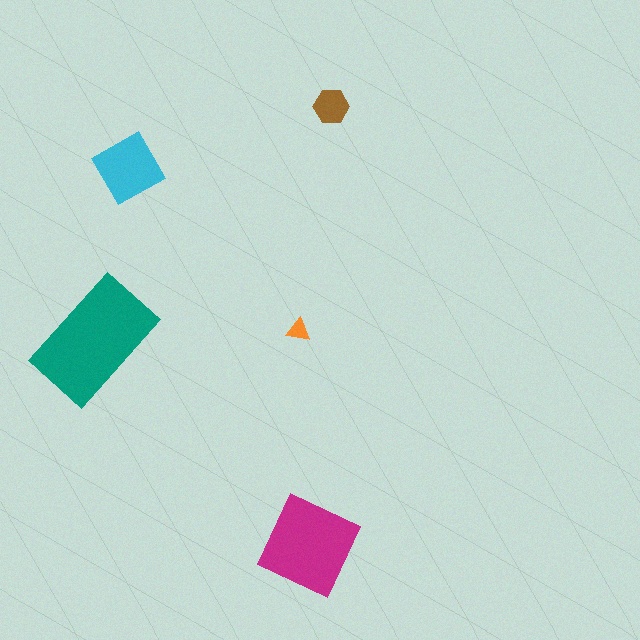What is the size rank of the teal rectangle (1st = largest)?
1st.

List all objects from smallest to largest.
The orange triangle, the brown hexagon, the cyan square, the magenta diamond, the teal rectangle.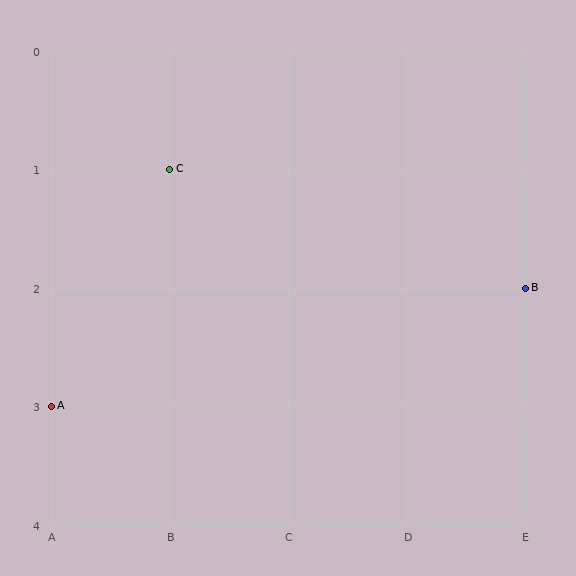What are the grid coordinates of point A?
Point A is at grid coordinates (A, 3).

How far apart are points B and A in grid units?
Points B and A are 4 columns and 1 row apart (about 4.1 grid units diagonally).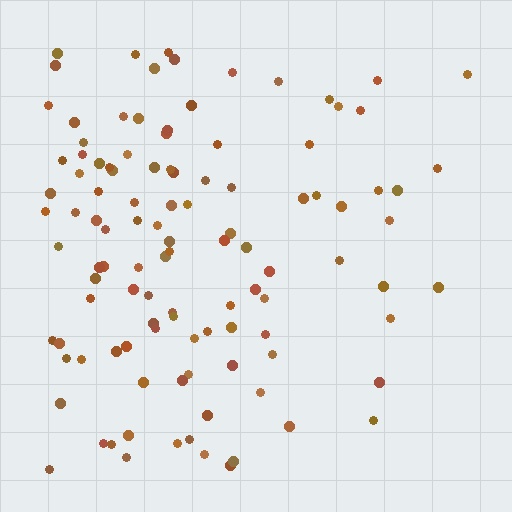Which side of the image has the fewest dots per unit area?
The right.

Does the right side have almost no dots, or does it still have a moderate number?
Still a moderate number, just noticeably fewer than the left.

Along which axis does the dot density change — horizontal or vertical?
Horizontal.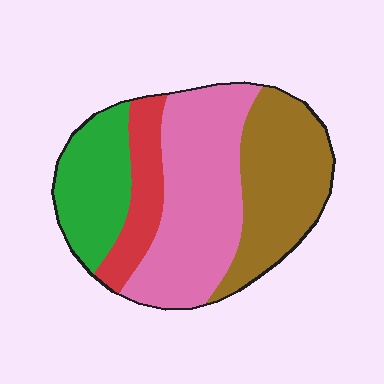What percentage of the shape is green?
Green covers 20% of the shape.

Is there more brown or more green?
Brown.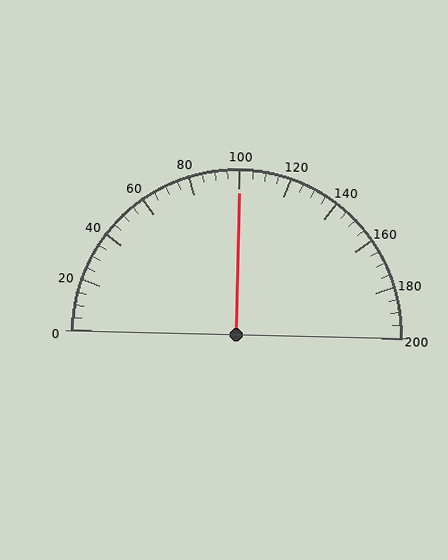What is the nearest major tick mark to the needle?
The nearest major tick mark is 100.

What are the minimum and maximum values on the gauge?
The gauge ranges from 0 to 200.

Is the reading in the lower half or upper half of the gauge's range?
The reading is in the upper half of the range (0 to 200).